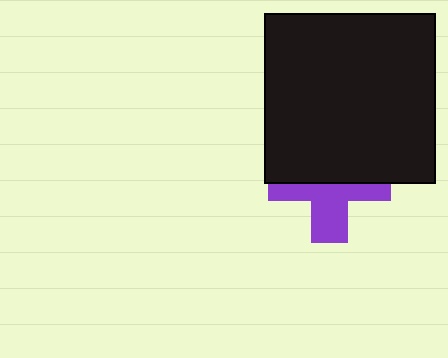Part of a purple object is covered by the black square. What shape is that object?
It is a cross.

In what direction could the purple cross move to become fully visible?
The purple cross could move down. That would shift it out from behind the black square entirely.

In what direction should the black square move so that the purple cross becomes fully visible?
The black square should move up. That is the shortest direction to clear the overlap and leave the purple cross fully visible.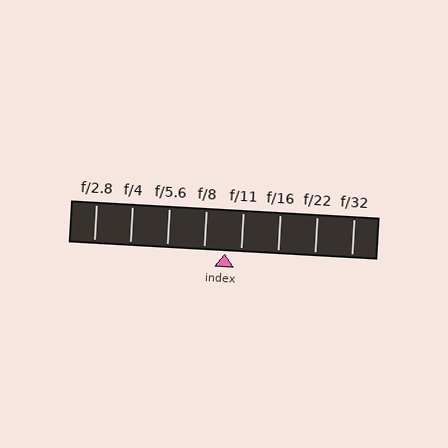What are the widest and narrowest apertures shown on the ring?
The widest aperture shown is f/2.8 and the narrowest is f/32.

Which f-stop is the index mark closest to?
The index mark is closest to f/11.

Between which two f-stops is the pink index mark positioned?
The index mark is between f/8 and f/11.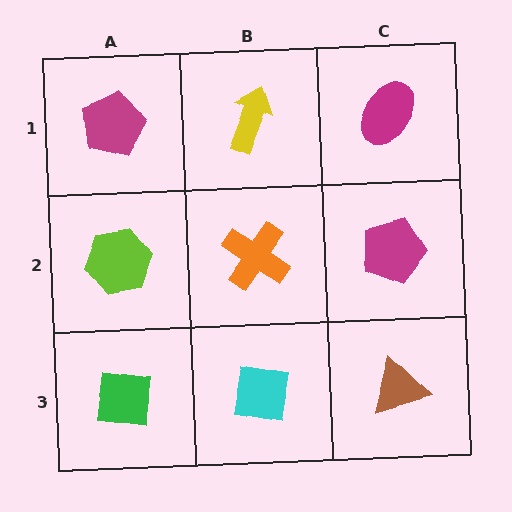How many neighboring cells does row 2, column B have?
4.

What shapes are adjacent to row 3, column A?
A lime hexagon (row 2, column A), a cyan square (row 3, column B).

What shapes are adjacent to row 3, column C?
A magenta pentagon (row 2, column C), a cyan square (row 3, column B).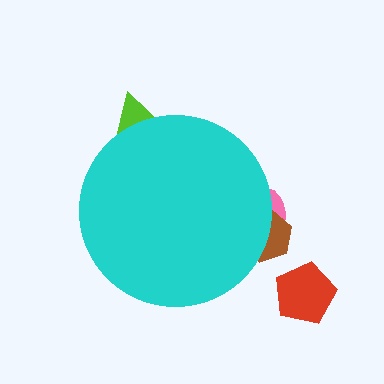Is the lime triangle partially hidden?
Yes, the lime triangle is partially hidden behind the cyan circle.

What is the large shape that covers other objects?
A cyan circle.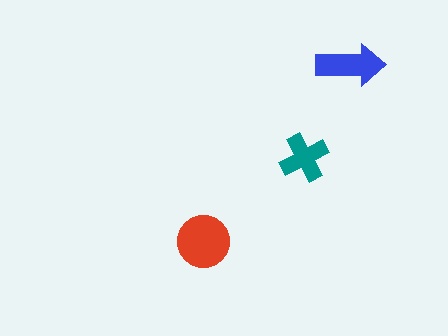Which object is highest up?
The blue arrow is topmost.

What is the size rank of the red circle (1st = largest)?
1st.